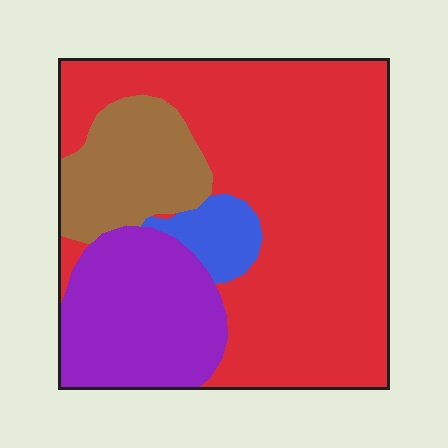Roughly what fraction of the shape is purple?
Purple takes up between a sixth and a third of the shape.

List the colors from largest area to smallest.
From largest to smallest: red, purple, brown, blue.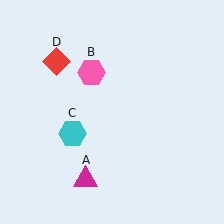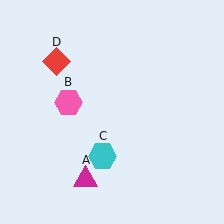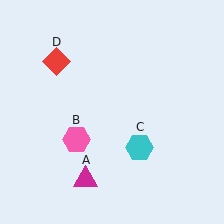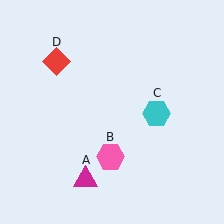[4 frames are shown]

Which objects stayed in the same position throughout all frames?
Magenta triangle (object A) and red diamond (object D) remained stationary.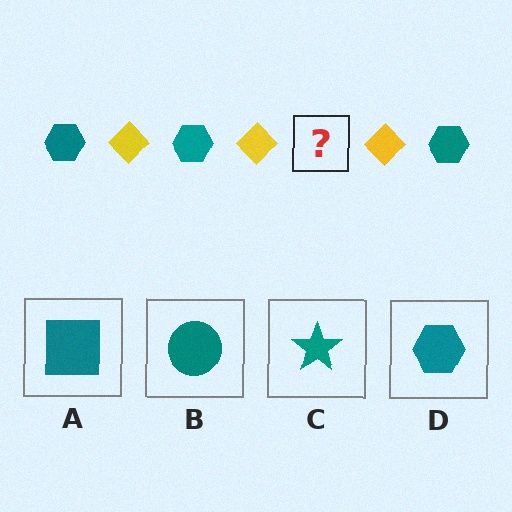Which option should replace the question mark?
Option D.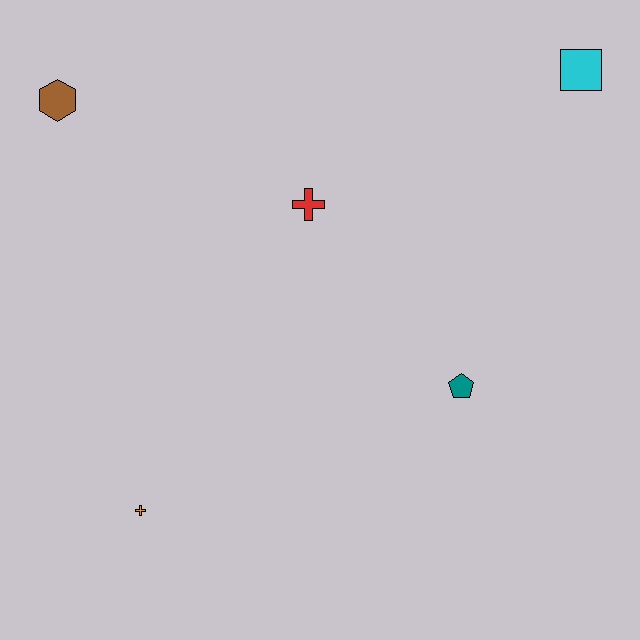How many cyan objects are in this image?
There is 1 cyan object.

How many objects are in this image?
There are 5 objects.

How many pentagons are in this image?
There is 1 pentagon.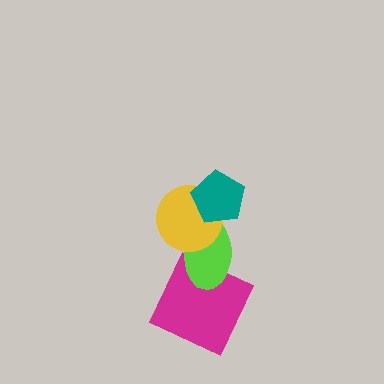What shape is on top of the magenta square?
The lime ellipse is on top of the magenta square.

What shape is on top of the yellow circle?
The teal pentagon is on top of the yellow circle.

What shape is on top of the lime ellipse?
The yellow circle is on top of the lime ellipse.